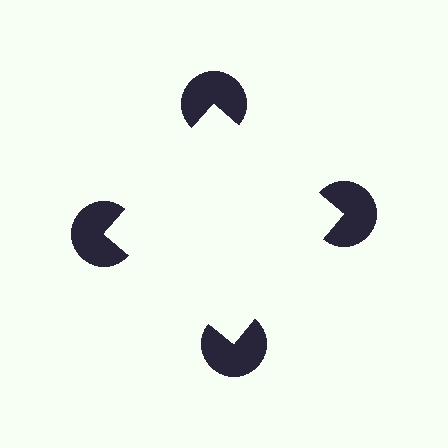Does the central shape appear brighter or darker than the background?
It typically appears slightly brighter than the background, even though no actual brightness change is drawn.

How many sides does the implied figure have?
4 sides.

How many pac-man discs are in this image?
There are 4 — one at each vertex of the illusory square.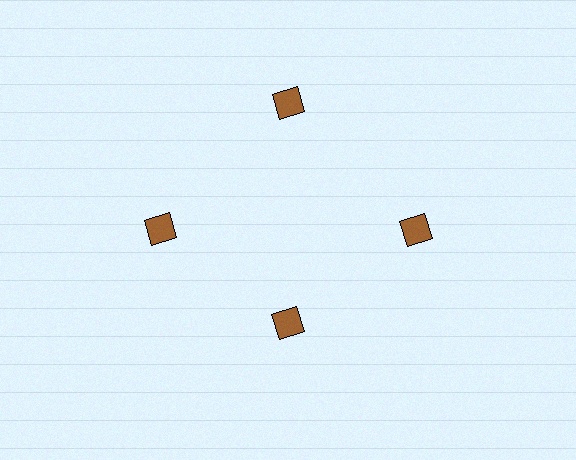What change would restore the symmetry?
The symmetry would be restored by moving it outward, back onto the ring so that all 4 diamonds sit at equal angles and equal distance from the center.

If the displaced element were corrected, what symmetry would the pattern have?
It would have 4-fold rotational symmetry — the pattern would map onto itself every 90 degrees.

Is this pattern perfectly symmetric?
No. The 4 brown diamonds are arranged in a ring, but one element near the 6 o'clock position is pulled inward toward the center, breaking the 4-fold rotational symmetry.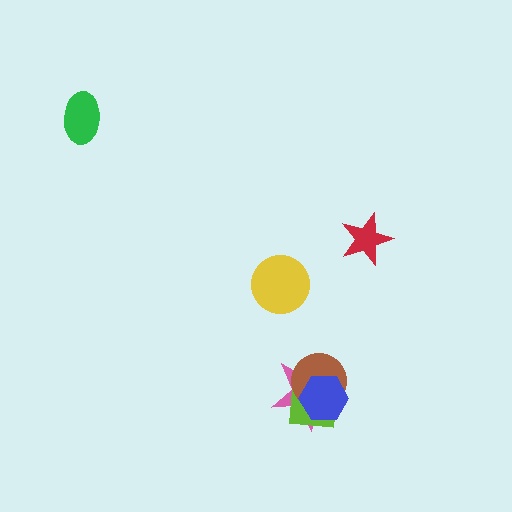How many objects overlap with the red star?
0 objects overlap with the red star.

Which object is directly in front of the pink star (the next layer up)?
The lime square is directly in front of the pink star.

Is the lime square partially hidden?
Yes, it is partially covered by another shape.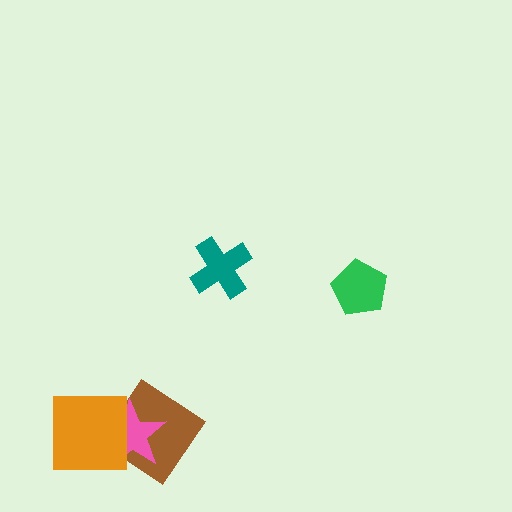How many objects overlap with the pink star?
2 objects overlap with the pink star.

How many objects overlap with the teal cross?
0 objects overlap with the teal cross.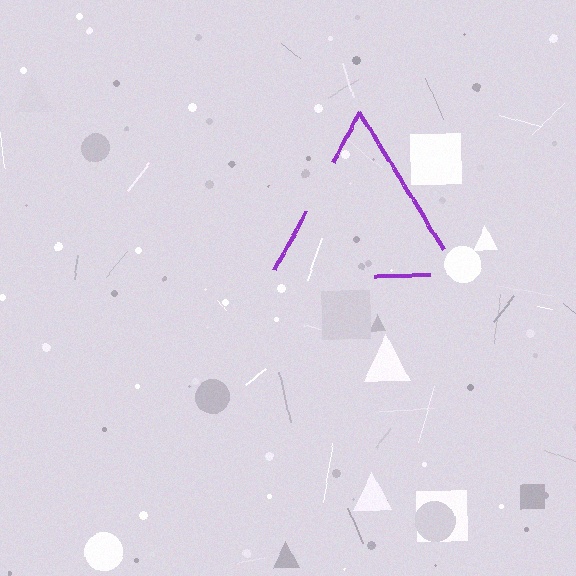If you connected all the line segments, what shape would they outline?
They would outline a triangle.